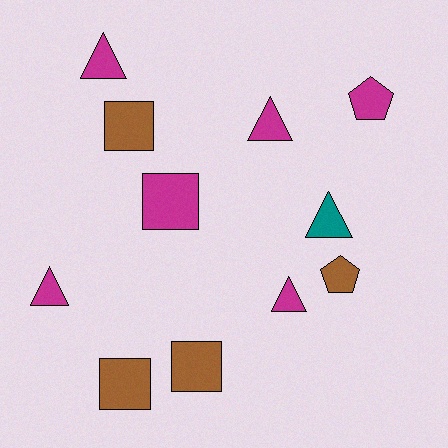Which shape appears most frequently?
Triangle, with 5 objects.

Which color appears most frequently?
Magenta, with 6 objects.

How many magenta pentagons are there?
There is 1 magenta pentagon.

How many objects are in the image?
There are 11 objects.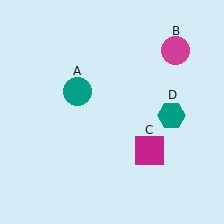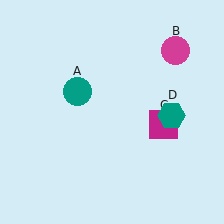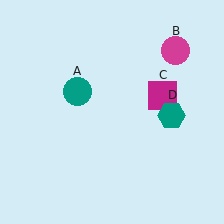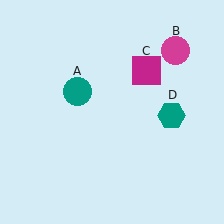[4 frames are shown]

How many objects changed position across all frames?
1 object changed position: magenta square (object C).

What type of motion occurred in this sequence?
The magenta square (object C) rotated counterclockwise around the center of the scene.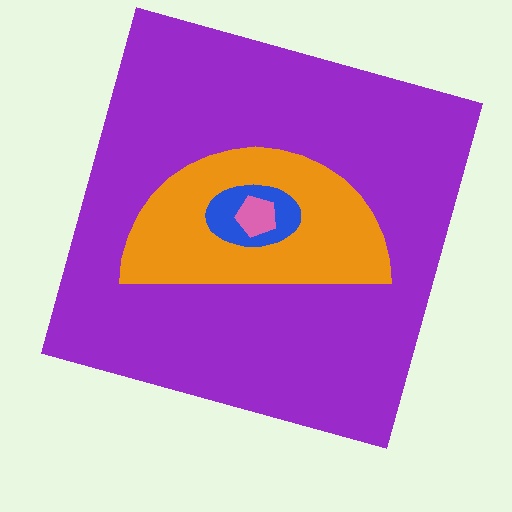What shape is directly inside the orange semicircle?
The blue ellipse.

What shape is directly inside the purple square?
The orange semicircle.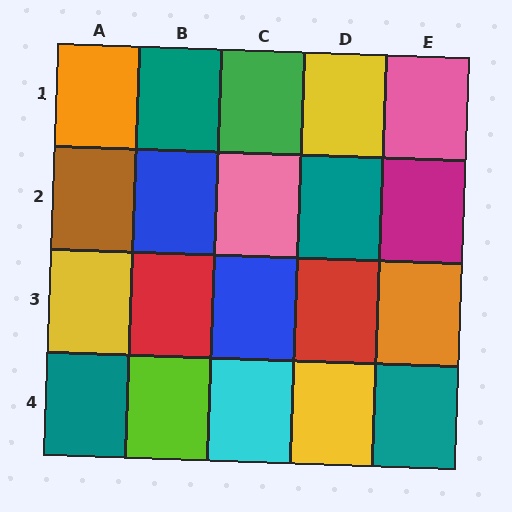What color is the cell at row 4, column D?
Yellow.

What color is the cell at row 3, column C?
Blue.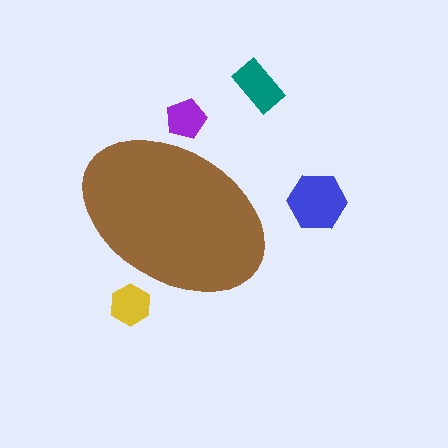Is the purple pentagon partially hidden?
Yes, the purple pentagon is partially hidden behind the brown ellipse.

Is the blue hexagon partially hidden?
No, the blue hexagon is fully visible.